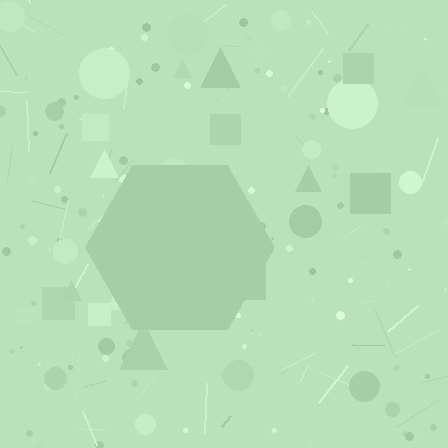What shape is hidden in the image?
A hexagon is hidden in the image.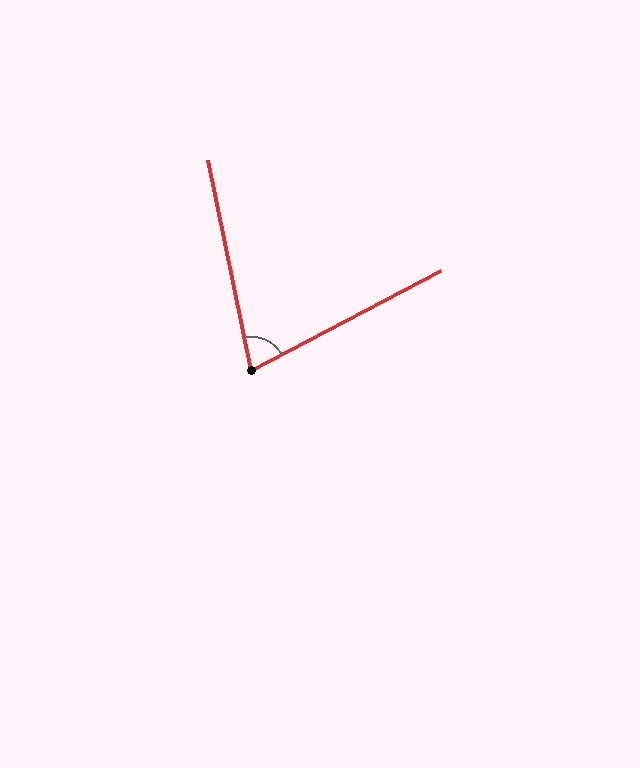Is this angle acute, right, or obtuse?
It is acute.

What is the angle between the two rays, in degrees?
Approximately 74 degrees.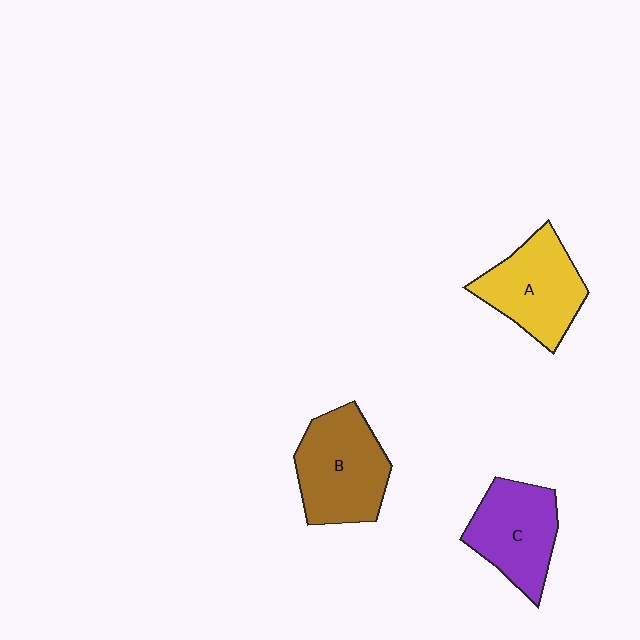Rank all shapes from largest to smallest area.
From largest to smallest: B (brown), A (yellow), C (purple).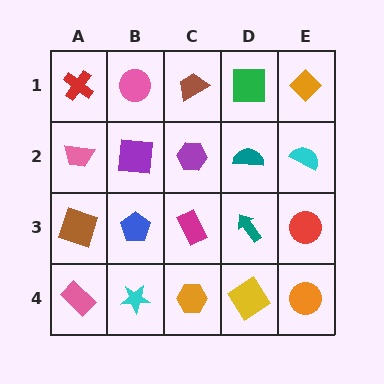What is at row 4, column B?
A cyan star.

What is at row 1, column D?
A green square.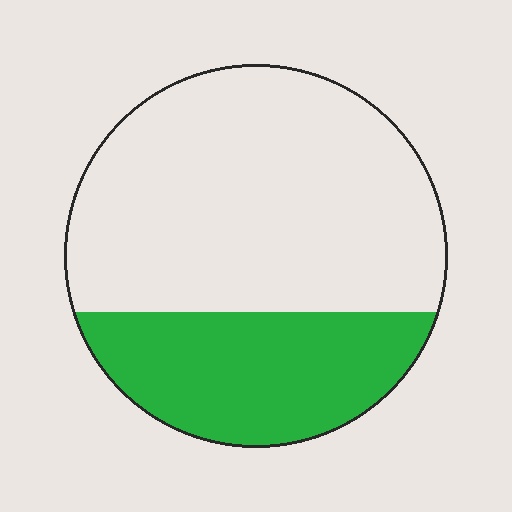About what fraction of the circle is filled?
About one third (1/3).